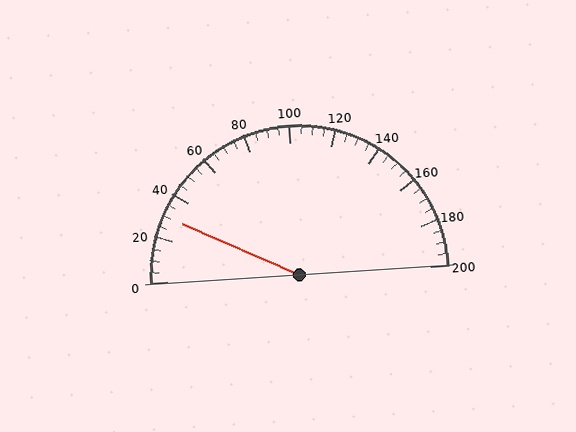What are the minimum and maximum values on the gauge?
The gauge ranges from 0 to 200.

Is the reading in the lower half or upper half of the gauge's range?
The reading is in the lower half of the range (0 to 200).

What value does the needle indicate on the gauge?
The needle indicates approximately 30.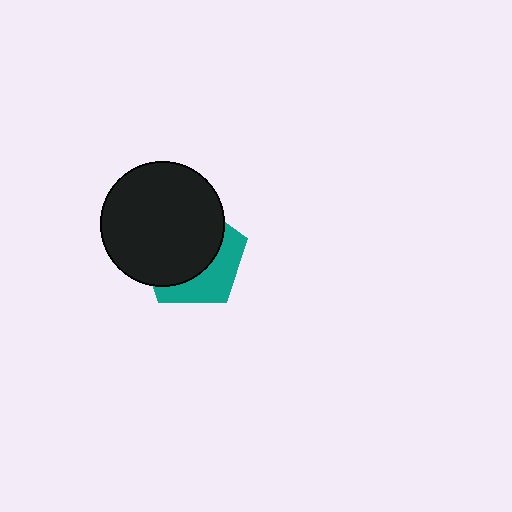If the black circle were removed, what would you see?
You would see the complete teal pentagon.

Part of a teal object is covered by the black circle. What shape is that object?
It is a pentagon.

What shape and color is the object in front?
The object in front is a black circle.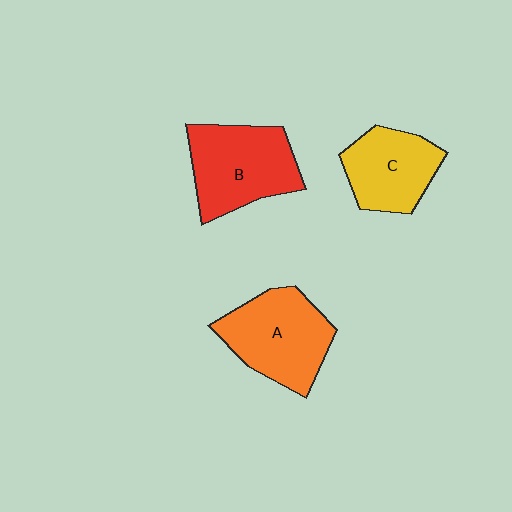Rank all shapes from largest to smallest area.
From largest to smallest: B (red), A (orange), C (yellow).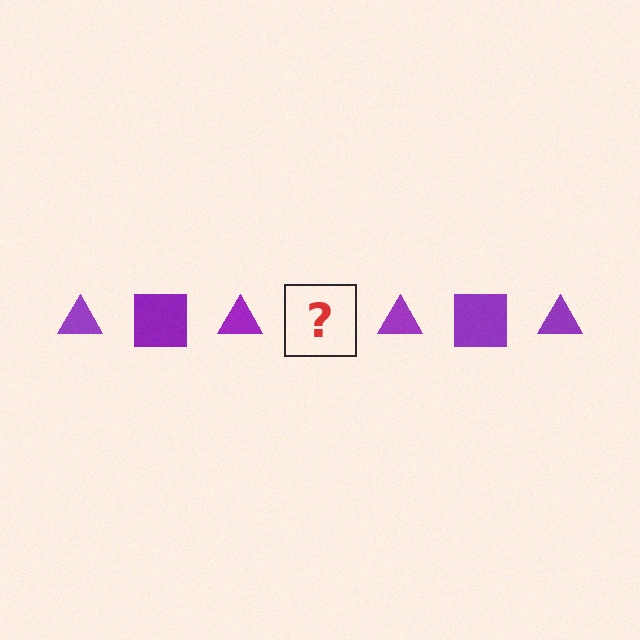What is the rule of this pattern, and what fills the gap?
The rule is that the pattern cycles through triangle, square shapes in purple. The gap should be filled with a purple square.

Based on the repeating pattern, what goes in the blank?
The blank should be a purple square.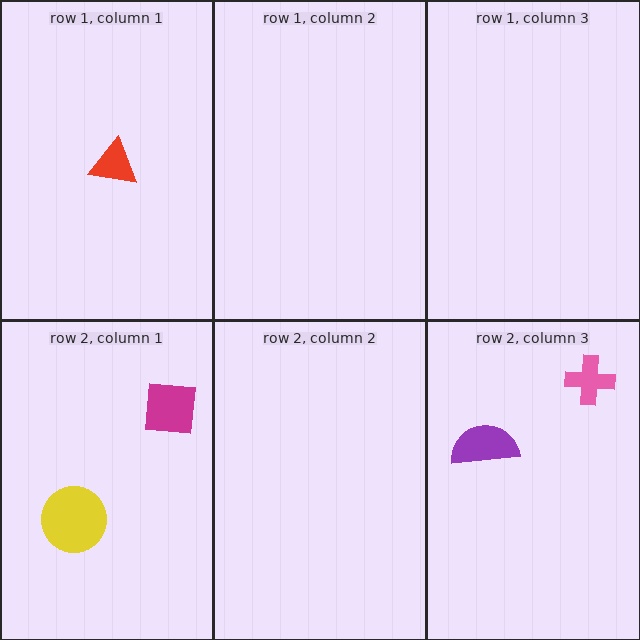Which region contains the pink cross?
The row 2, column 3 region.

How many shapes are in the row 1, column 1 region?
1.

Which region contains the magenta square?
The row 2, column 1 region.